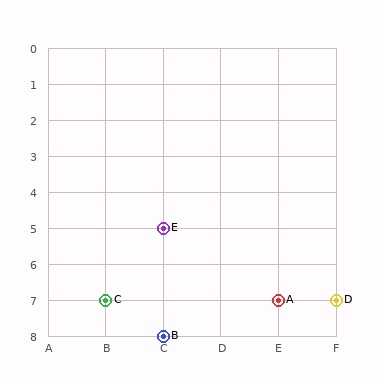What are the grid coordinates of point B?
Point B is at grid coordinates (C, 8).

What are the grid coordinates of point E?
Point E is at grid coordinates (C, 5).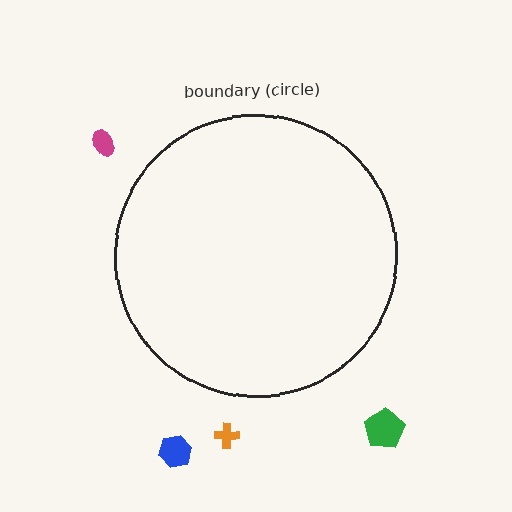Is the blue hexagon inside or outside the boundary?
Outside.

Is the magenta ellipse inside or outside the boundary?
Outside.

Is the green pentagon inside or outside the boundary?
Outside.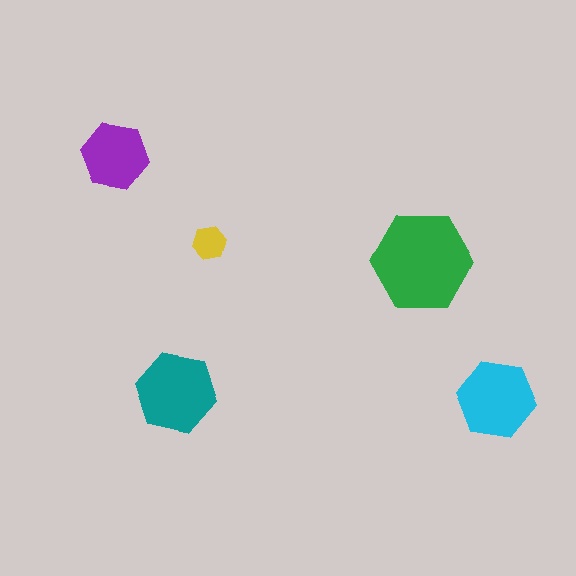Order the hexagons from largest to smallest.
the green one, the teal one, the cyan one, the purple one, the yellow one.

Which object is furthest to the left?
The purple hexagon is leftmost.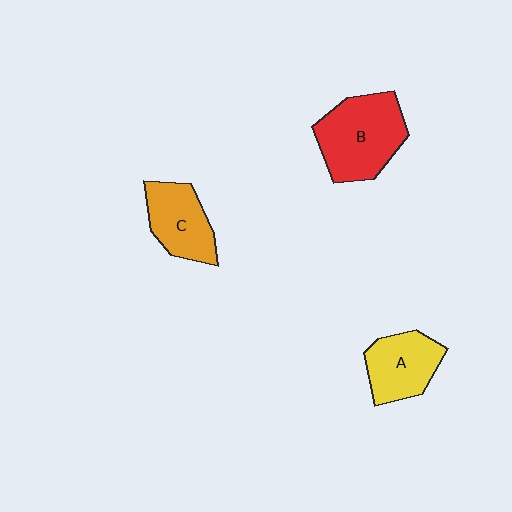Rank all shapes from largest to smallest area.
From largest to smallest: B (red), C (orange), A (yellow).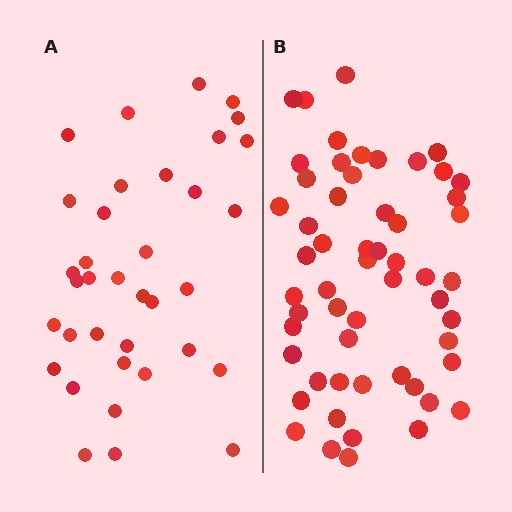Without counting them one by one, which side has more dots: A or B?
Region B (the right region) has more dots.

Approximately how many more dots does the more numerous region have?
Region B has approximately 20 more dots than region A.